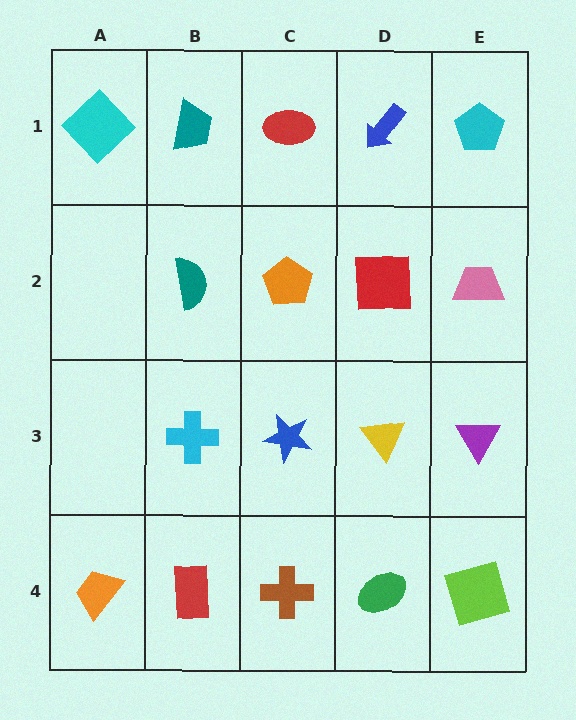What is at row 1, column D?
A blue arrow.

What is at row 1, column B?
A teal trapezoid.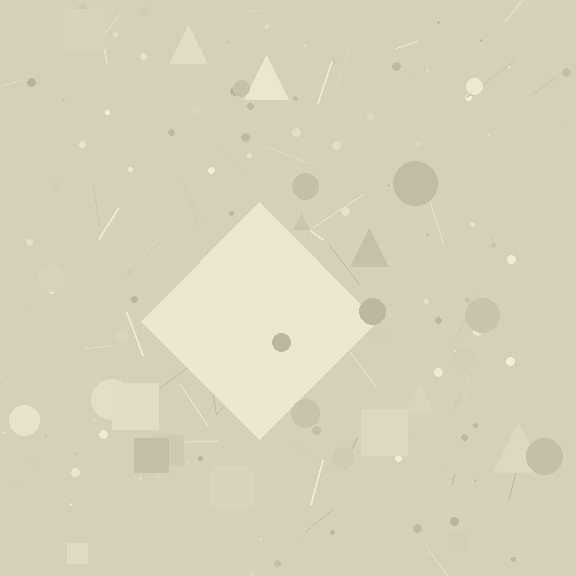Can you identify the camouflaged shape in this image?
The camouflaged shape is a diamond.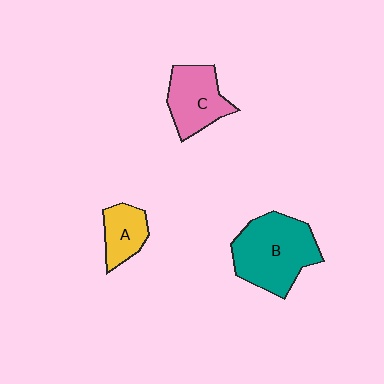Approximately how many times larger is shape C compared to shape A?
Approximately 1.5 times.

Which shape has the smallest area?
Shape A (yellow).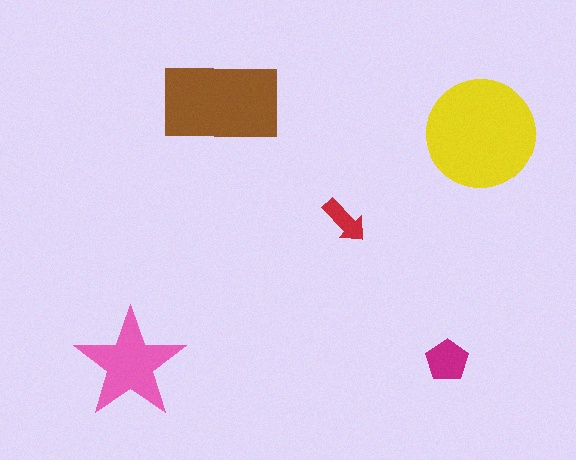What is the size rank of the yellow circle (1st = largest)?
1st.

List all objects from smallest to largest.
The red arrow, the magenta pentagon, the pink star, the brown rectangle, the yellow circle.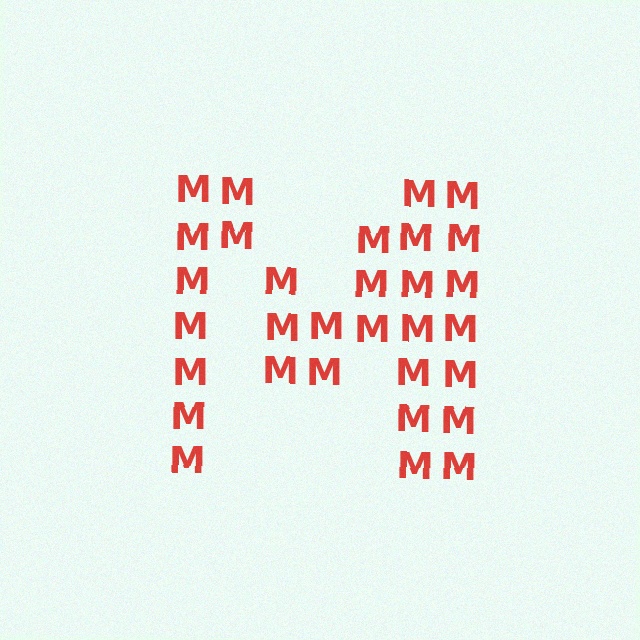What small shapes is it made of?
It is made of small letter M's.